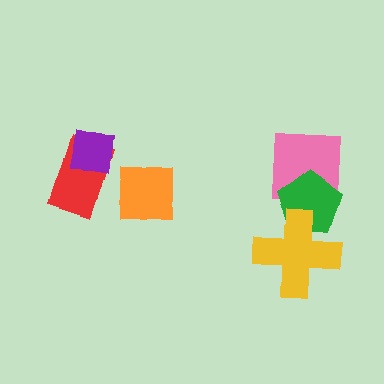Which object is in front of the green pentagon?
The yellow cross is in front of the green pentagon.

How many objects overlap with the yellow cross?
1 object overlaps with the yellow cross.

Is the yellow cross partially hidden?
No, no other shape covers it.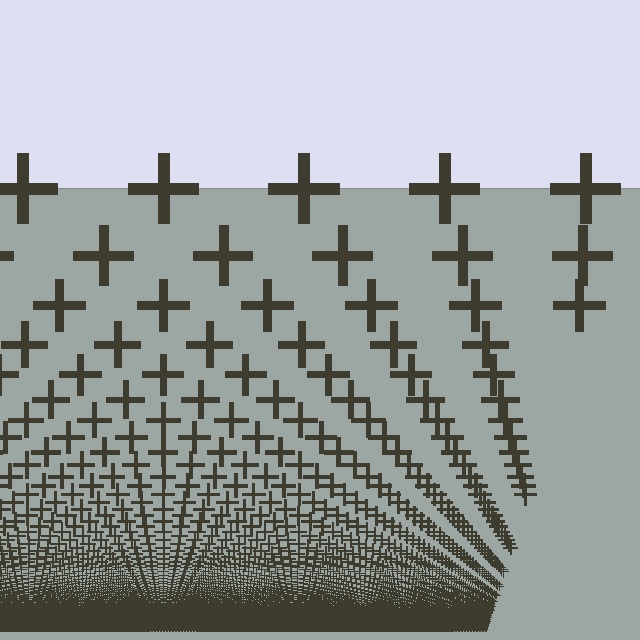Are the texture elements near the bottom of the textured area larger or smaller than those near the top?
Smaller. The gradient is inverted — elements near the bottom are smaller and denser.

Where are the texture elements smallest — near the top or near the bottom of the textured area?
Near the bottom.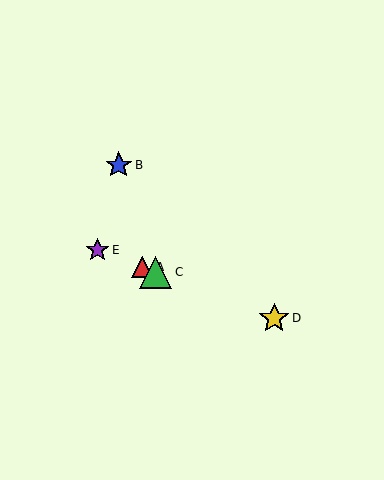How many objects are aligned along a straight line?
4 objects (A, C, D, E) are aligned along a straight line.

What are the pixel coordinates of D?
Object D is at (274, 318).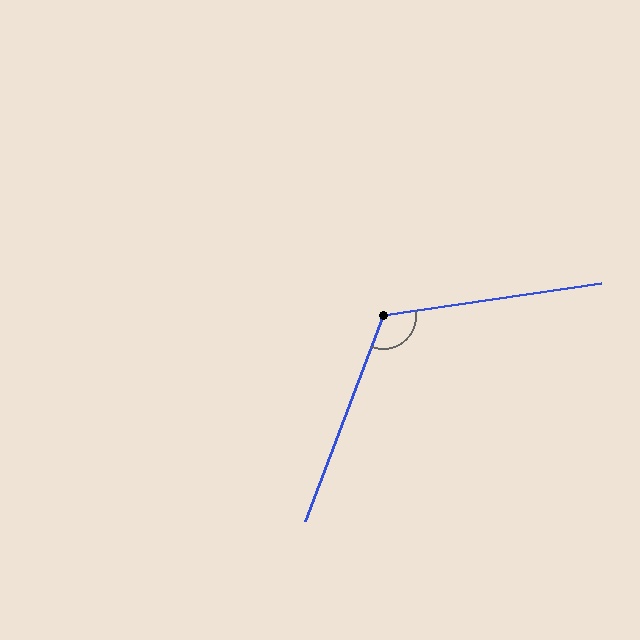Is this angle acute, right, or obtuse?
It is obtuse.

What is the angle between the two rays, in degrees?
Approximately 119 degrees.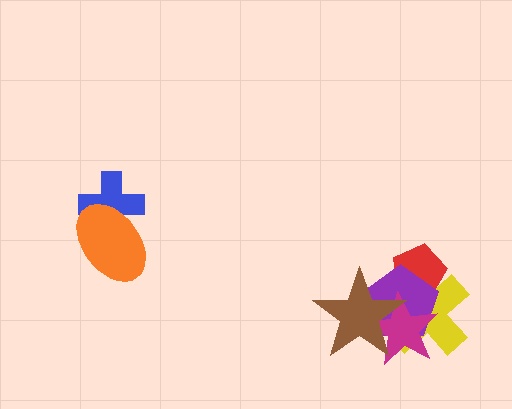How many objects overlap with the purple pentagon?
4 objects overlap with the purple pentagon.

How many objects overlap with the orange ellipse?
1 object overlaps with the orange ellipse.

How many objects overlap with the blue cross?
1 object overlaps with the blue cross.